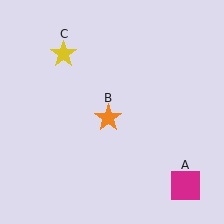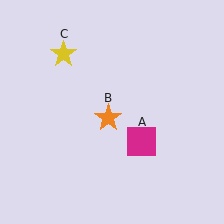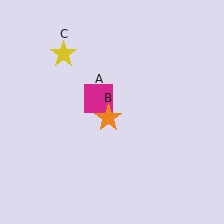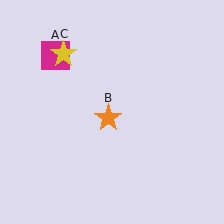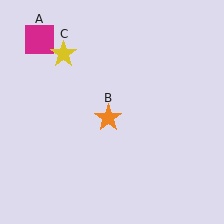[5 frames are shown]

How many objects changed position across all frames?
1 object changed position: magenta square (object A).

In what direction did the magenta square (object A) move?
The magenta square (object A) moved up and to the left.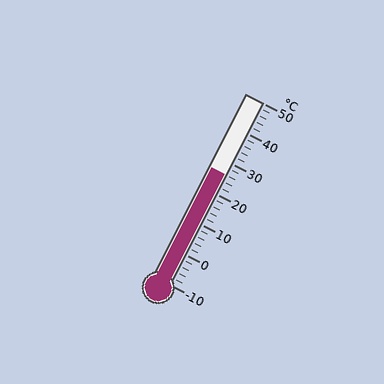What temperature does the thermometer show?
The thermometer shows approximately 26°C.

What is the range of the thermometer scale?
The thermometer scale ranges from -10°C to 50°C.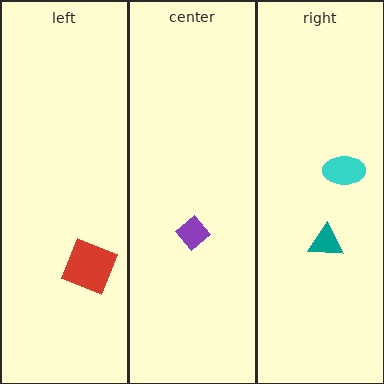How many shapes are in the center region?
1.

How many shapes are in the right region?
2.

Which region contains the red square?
The left region.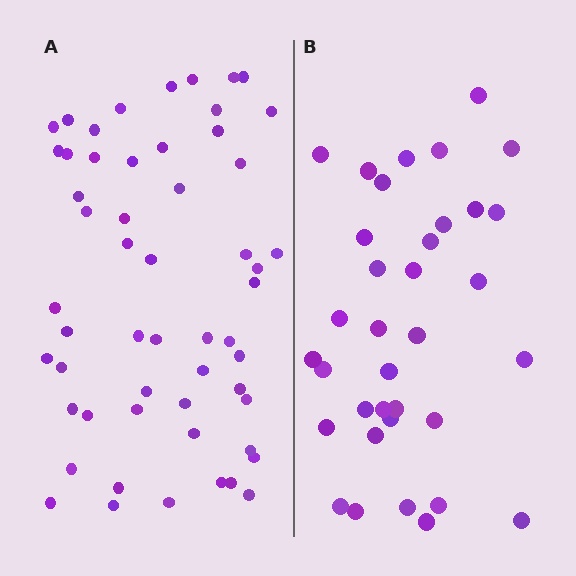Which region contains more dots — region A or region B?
Region A (the left region) has more dots.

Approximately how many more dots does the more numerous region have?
Region A has approximately 20 more dots than region B.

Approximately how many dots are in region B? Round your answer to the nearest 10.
About 40 dots. (The exact count is 35, which rounds to 40.)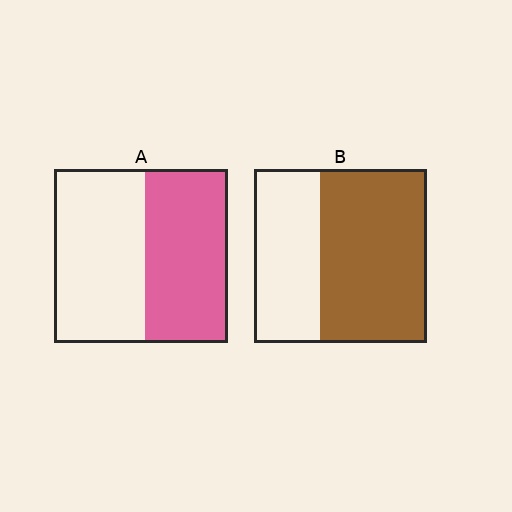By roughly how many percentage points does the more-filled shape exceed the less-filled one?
By roughly 15 percentage points (B over A).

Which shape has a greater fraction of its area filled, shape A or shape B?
Shape B.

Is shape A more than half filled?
Roughly half.